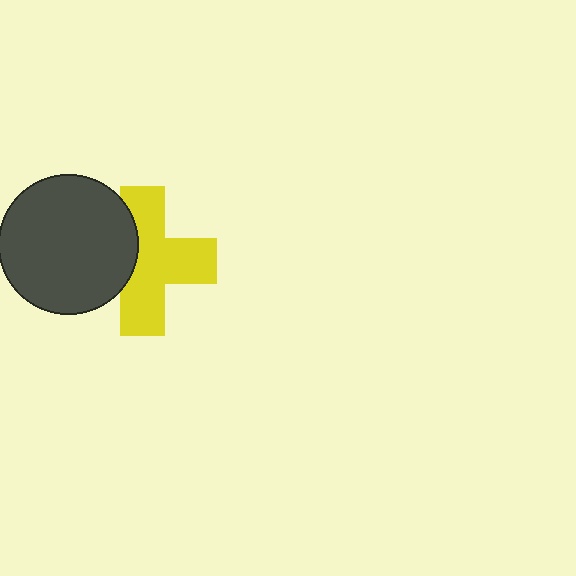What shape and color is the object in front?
The object in front is a dark gray circle.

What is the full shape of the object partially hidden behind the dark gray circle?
The partially hidden object is a yellow cross.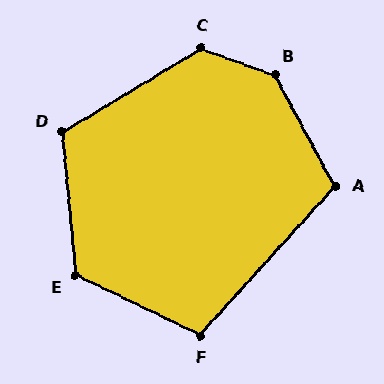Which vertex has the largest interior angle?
B, at approximately 138 degrees.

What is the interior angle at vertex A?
Approximately 109 degrees (obtuse).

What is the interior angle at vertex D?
Approximately 115 degrees (obtuse).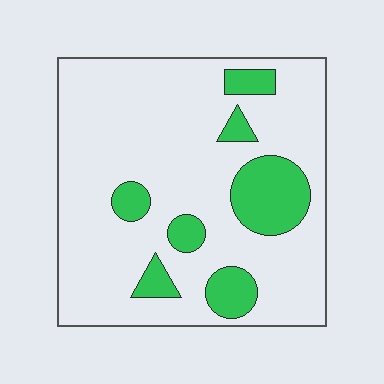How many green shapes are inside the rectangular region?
7.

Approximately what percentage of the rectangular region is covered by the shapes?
Approximately 20%.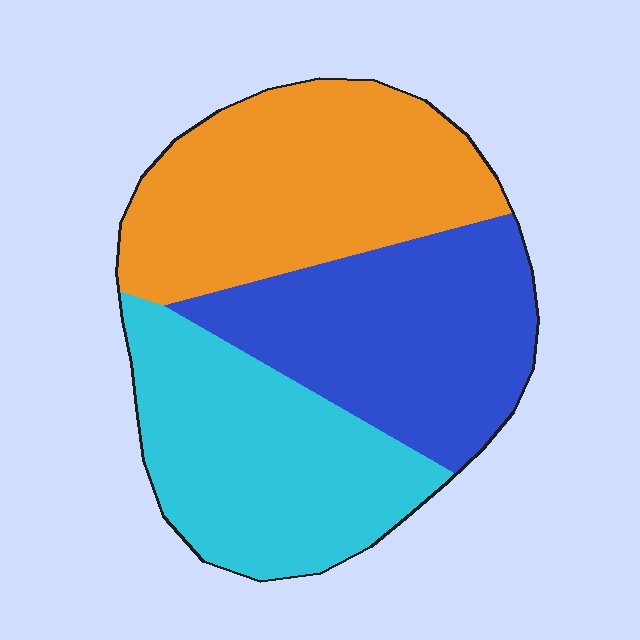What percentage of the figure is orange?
Orange takes up between a third and a half of the figure.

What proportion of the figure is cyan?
Cyan covers around 30% of the figure.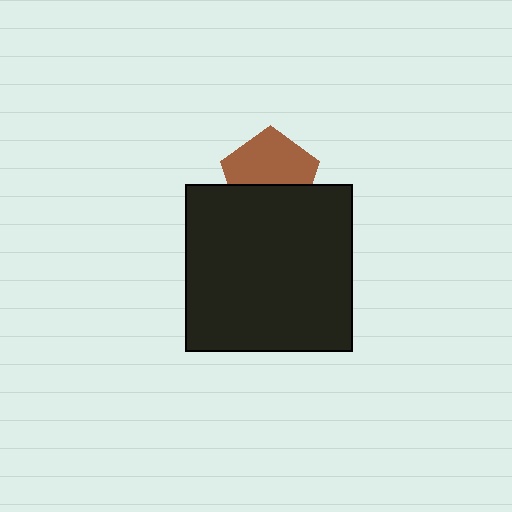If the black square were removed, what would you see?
You would see the complete brown pentagon.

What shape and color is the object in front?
The object in front is a black square.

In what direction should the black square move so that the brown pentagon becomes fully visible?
The black square should move down. That is the shortest direction to clear the overlap and leave the brown pentagon fully visible.